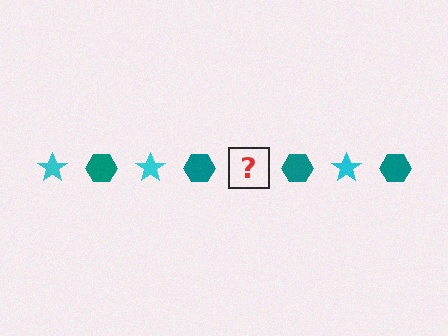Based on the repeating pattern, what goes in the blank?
The blank should be a cyan star.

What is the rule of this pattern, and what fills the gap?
The rule is that the pattern alternates between cyan star and teal hexagon. The gap should be filled with a cyan star.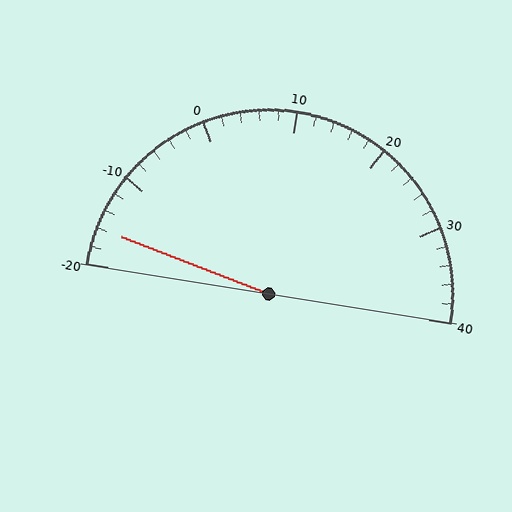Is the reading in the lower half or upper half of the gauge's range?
The reading is in the lower half of the range (-20 to 40).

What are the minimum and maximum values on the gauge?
The gauge ranges from -20 to 40.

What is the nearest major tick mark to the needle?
The nearest major tick mark is -20.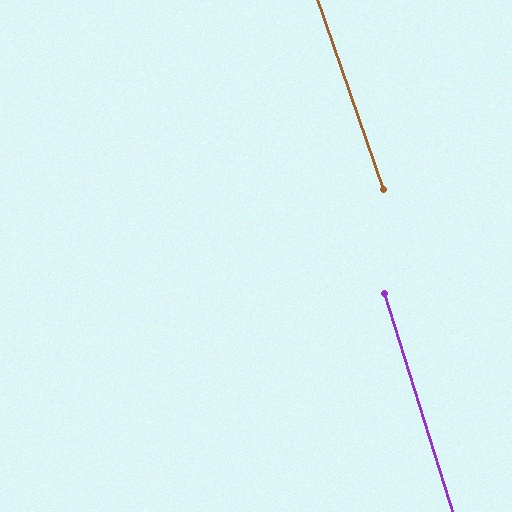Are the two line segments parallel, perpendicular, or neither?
Parallel — their directions differ by only 1.5°.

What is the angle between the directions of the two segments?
Approximately 1 degree.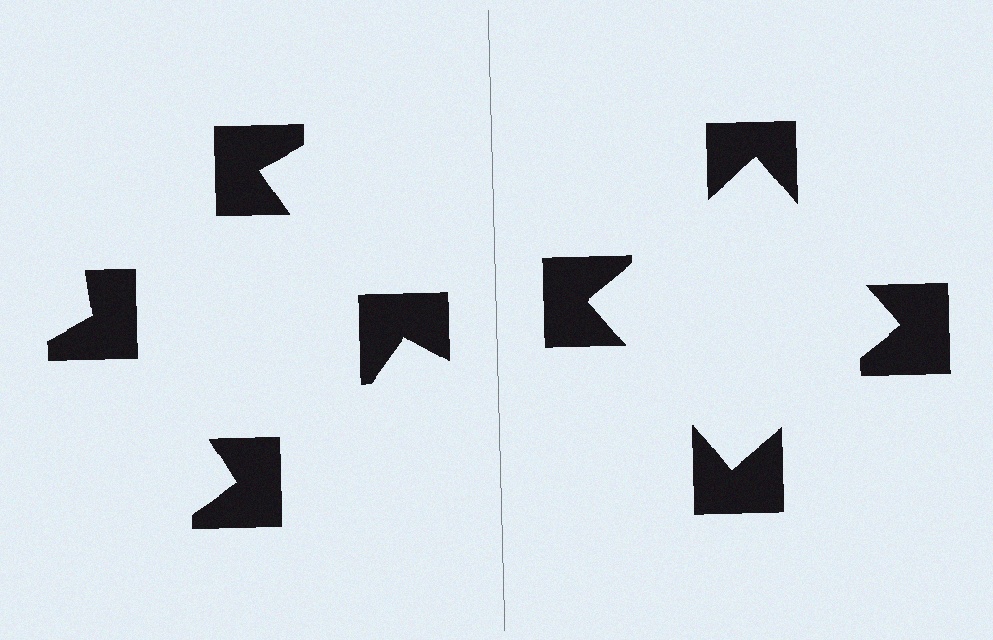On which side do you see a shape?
An illusory square appears on the right side. On the left side the wedge cuts are rotated, so no coherent shape forms.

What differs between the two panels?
The notched squares are positioned identically on both sides; only the wedge orientations differ. On the right they align to a square; on the left they are misaligned.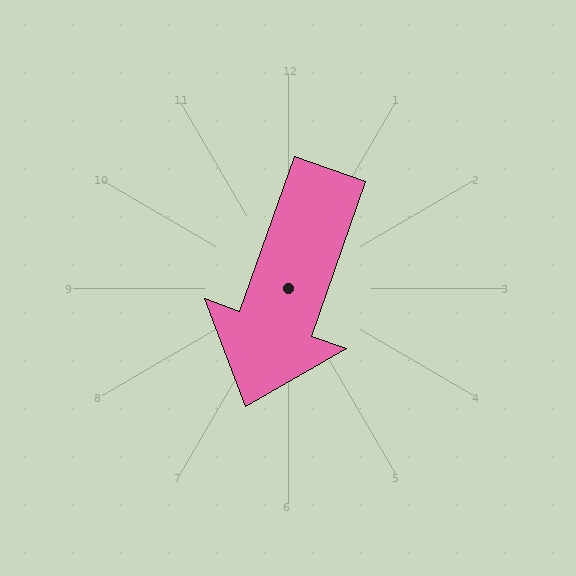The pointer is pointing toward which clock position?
Roughly 7 o'clock.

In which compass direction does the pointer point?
South.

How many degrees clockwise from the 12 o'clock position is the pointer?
Approximately 199 degrees.